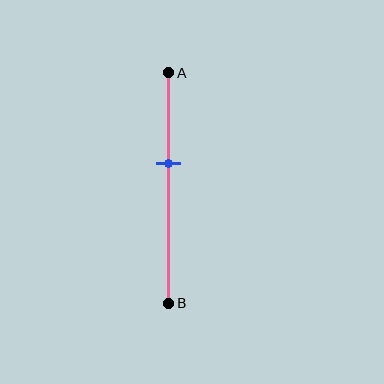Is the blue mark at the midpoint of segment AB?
No, the mark is at about 40% from A, not at the 50% midpoint.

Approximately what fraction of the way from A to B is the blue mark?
The blue mark is approximately 40% of the way from A to B.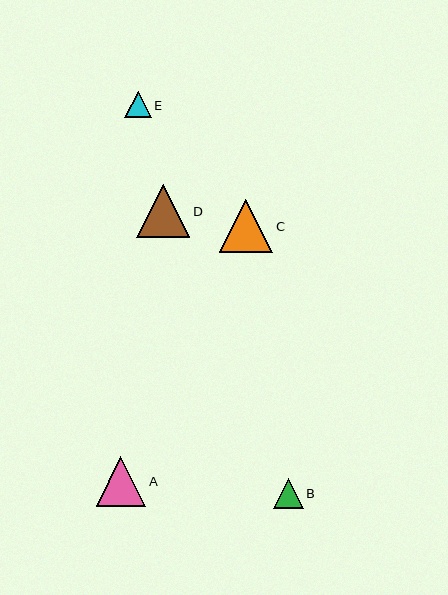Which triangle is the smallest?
Triangle E is the smallest with a size of approximately 26 pixels.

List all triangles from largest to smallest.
From largest to smallest: D, C, A, B, E.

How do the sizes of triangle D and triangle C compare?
Triangle D and triangle C are approximately the same size.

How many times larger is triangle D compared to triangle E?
Triangle D is approximately 2.0 times the size of triangle E.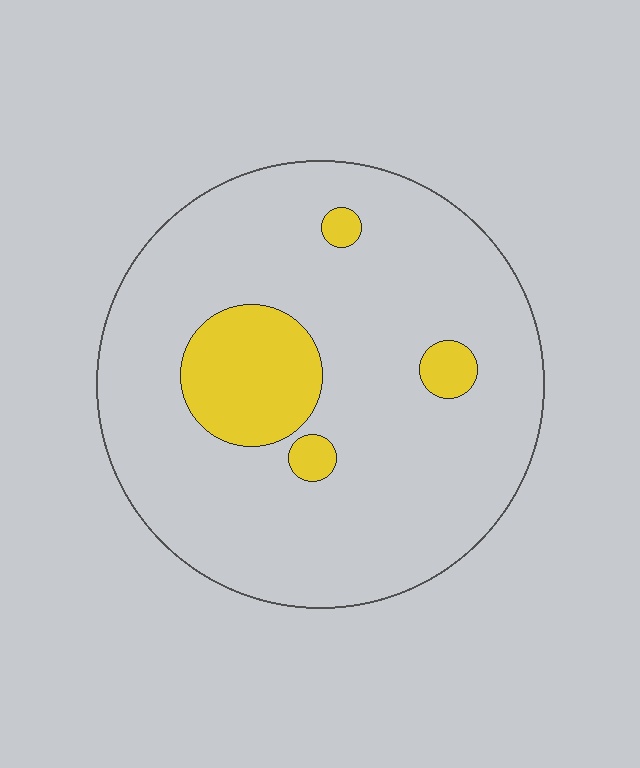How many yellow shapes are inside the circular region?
4.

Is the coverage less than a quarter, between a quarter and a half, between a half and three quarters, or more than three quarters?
Less than a quarter.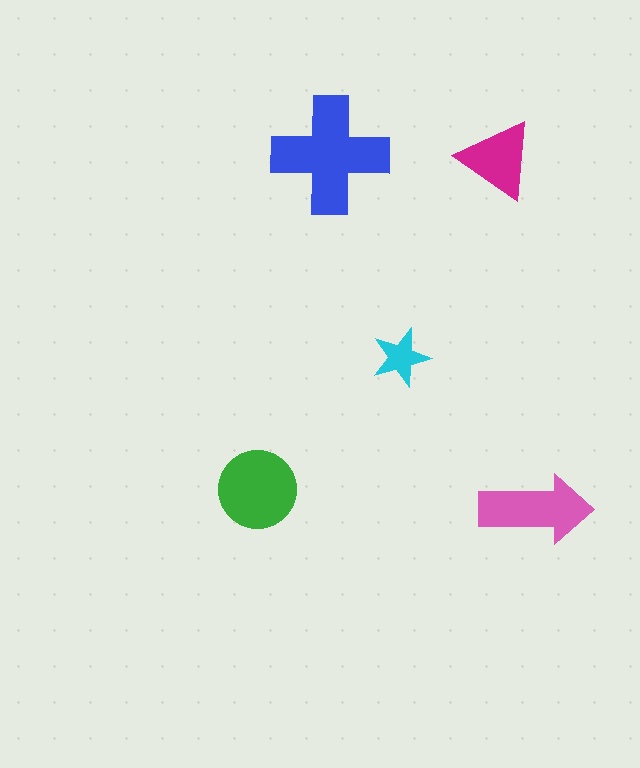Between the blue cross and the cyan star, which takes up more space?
The blue cross.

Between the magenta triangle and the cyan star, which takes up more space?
The magenta triangle.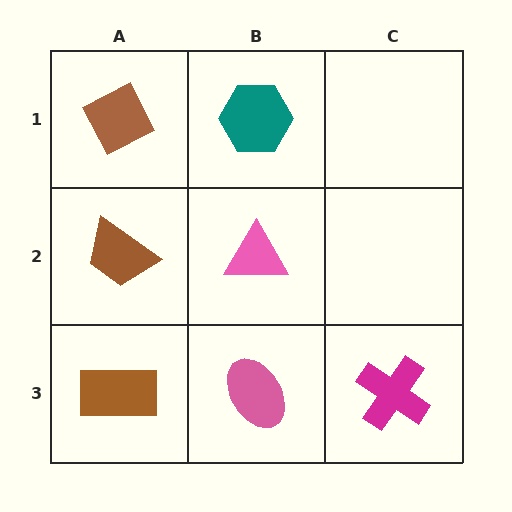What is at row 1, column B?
A teal hexagon.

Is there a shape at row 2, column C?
No, that cell is empty.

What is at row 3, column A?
A brown rectangle.